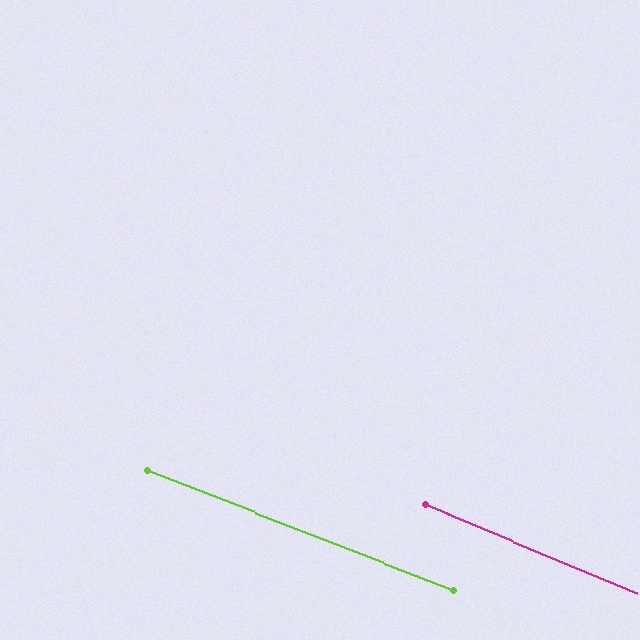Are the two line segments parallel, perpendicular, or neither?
Parallel — their directions differ by only 1.4°.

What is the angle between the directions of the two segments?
Approximately 1 degree.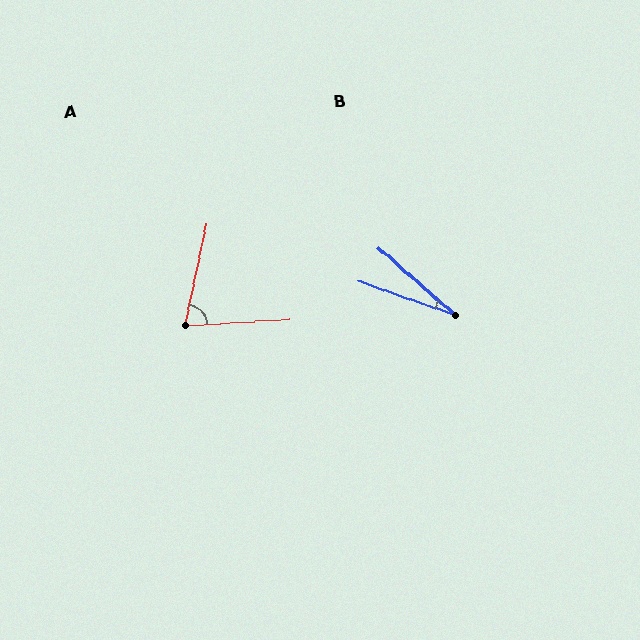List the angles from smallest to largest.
B (22°), A (74°).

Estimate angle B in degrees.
Approximately 22 degrees.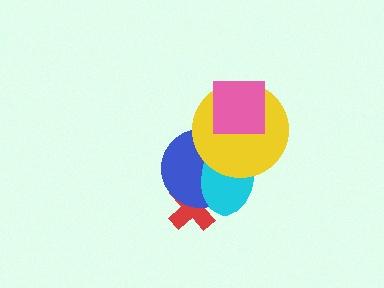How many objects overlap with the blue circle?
3 objects overlap with the blue circle.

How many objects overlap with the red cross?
2 objects overlap with the red cross.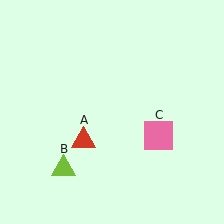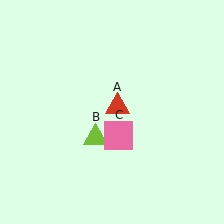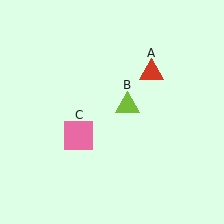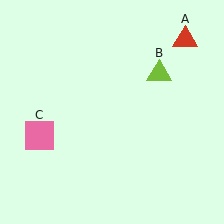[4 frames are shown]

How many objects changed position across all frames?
3 objects changed position: red triangle (object A), lime triangle (object B), pink square (object C).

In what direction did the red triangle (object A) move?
The red triangle (object A) moved up and to the right.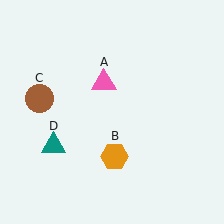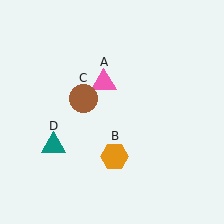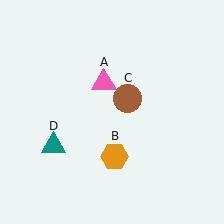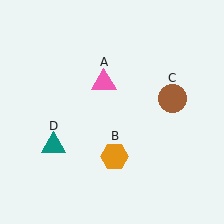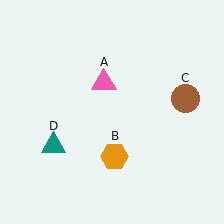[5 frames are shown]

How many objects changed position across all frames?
1 object changed position: brown circle (object C).